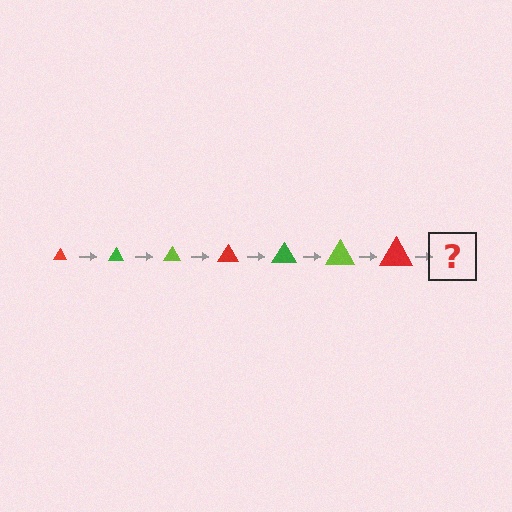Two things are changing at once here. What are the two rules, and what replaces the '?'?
The two rules are that the triangle grows larger each step and the color cycles through red, green, and lime. The '?' should be a green triangle, larger than the previous one.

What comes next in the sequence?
The next element should be a green triangle, larger than the previous one.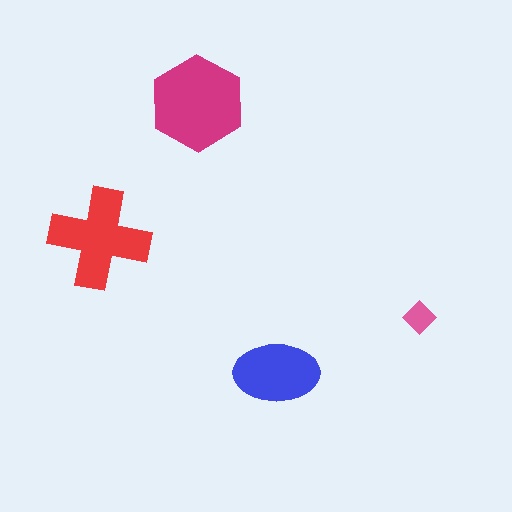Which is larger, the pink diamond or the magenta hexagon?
The magenta hexagon.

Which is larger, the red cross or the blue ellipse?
The red cross.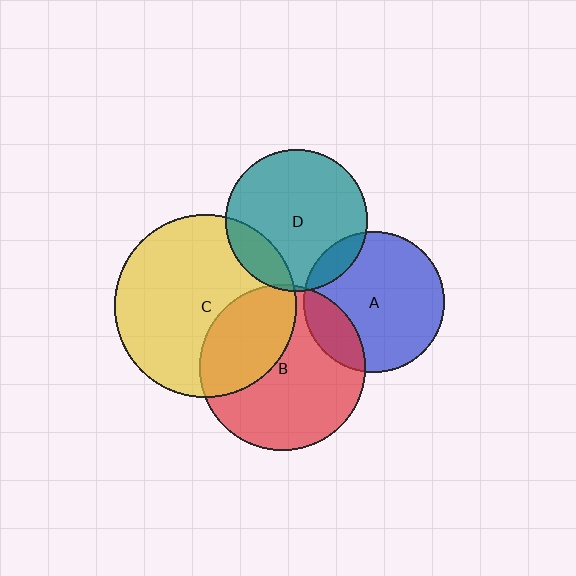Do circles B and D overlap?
Yes.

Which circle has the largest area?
Circle C (yellow).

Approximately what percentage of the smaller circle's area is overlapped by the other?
Approximately 5%.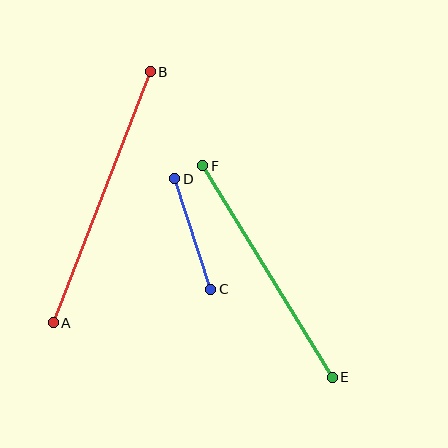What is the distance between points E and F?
The distance is approximately 248 pixels.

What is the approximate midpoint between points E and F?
The midpoint is at approximately (267, 272) pixels.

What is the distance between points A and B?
The distance is approximately 269 pixels.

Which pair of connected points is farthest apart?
Points A and B are farthest apart.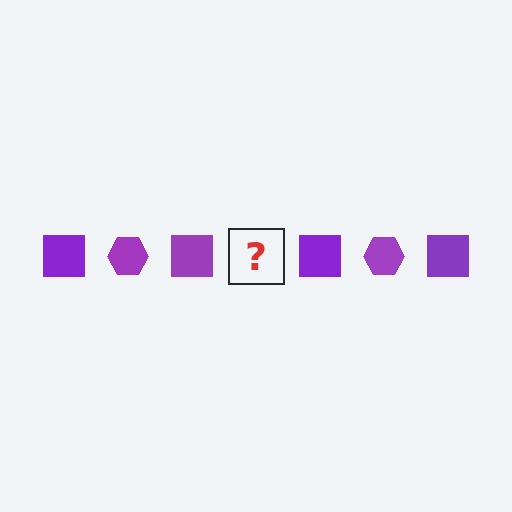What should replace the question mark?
The question mark should be replaced with a purple hexagon.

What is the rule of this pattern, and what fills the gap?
The rule is that the pattern cycles through square, hexagon shapes in purple. The gap should be filled with a purple hexagon.